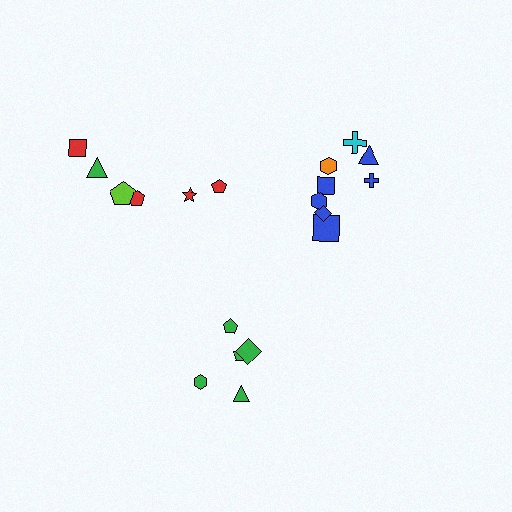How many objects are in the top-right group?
There are 8 objects.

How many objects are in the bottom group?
There are 5 objects.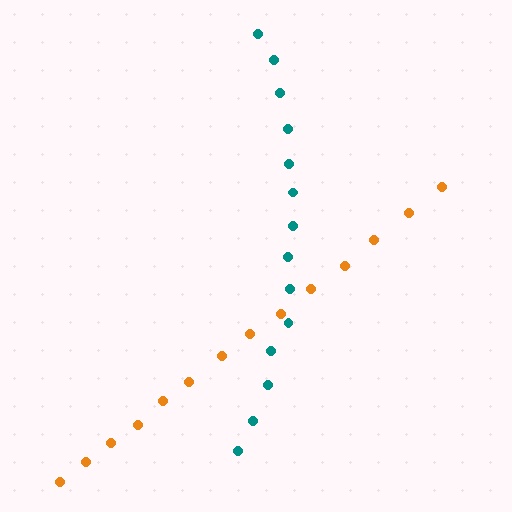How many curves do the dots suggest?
There are 2 distinct paths.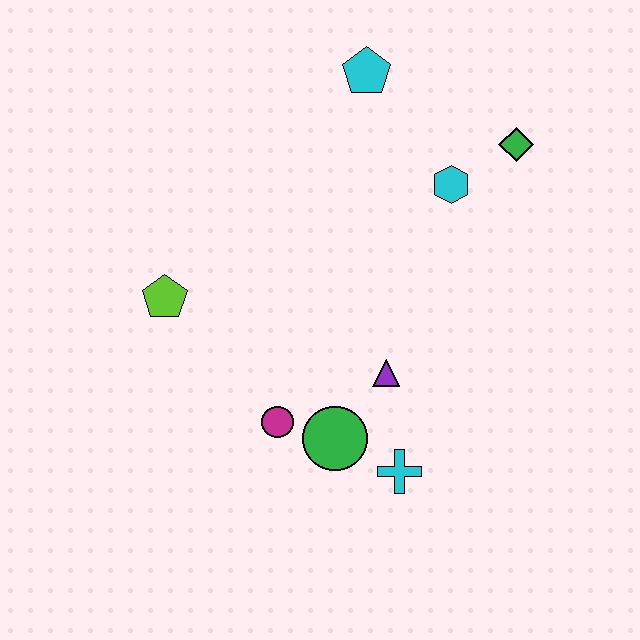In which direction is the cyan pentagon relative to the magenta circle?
The cyan pentagon is above the magenta circle.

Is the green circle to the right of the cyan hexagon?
No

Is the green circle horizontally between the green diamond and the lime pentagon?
Yes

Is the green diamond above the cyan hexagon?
Yes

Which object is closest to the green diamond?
The cyan hexagon is closest to the green diamond.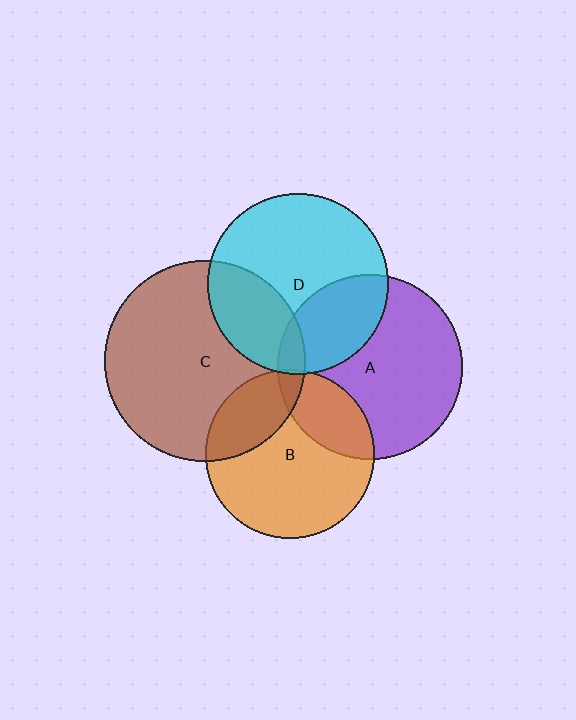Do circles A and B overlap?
Yes.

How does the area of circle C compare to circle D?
Approximately 1.2 times.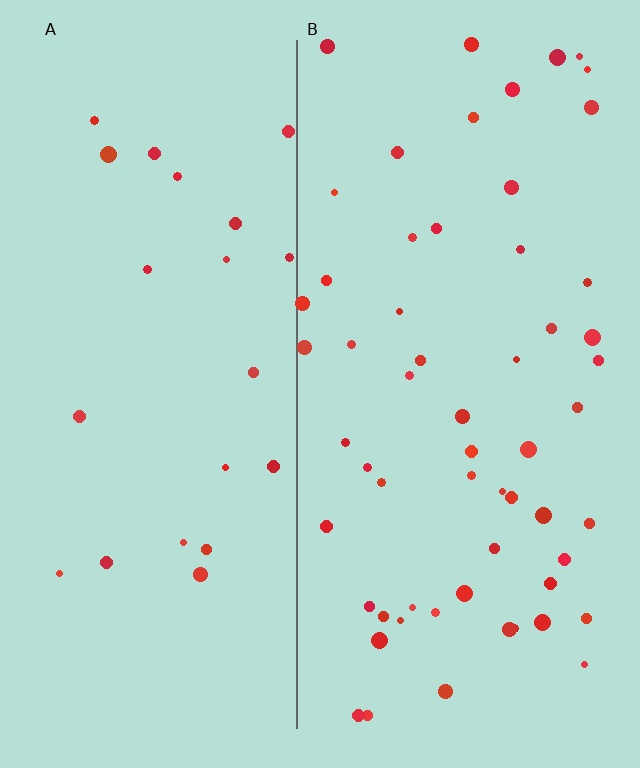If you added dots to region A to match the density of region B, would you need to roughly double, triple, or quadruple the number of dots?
Approximately triple.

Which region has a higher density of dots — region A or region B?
B (the right).